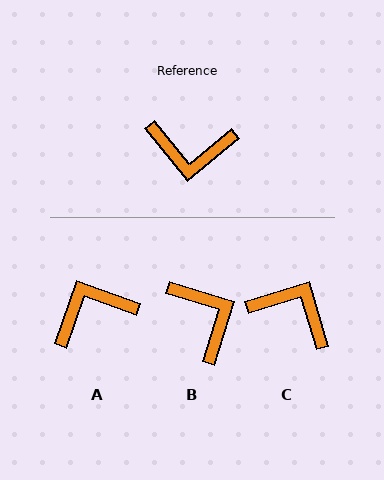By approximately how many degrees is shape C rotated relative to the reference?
Approximately 158 degrees counter-clockwise.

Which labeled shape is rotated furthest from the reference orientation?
C, about 158 degrees away.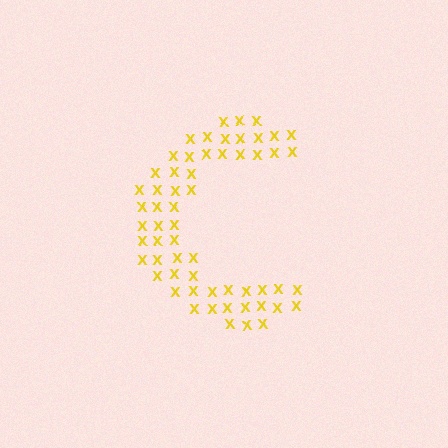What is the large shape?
The large shape is the letter C.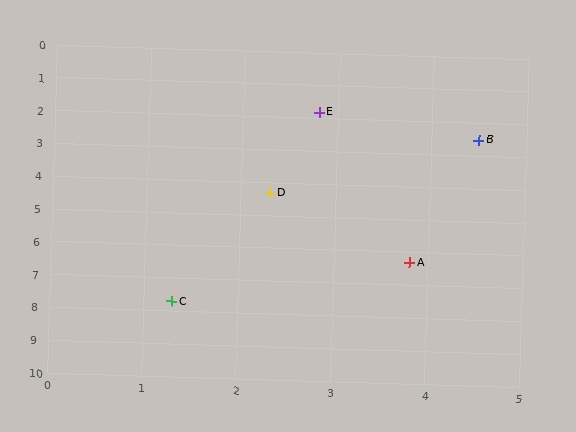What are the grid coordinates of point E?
Point E is at approximately (2.8, 1.8).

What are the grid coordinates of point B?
Point B is at approximately (4.5, 2.5).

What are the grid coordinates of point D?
Point D is at approximately (2.3, 4.3).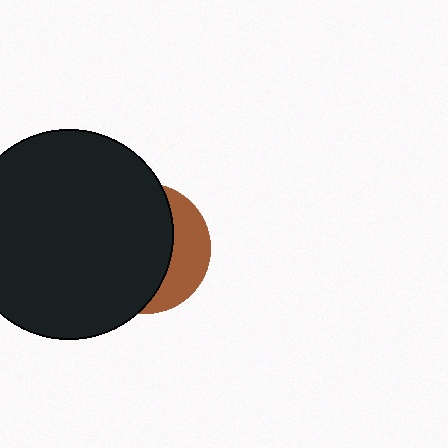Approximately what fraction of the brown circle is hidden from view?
Roughly 69% of the brown circle is hidden behind the black circle.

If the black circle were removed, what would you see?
You would see the complete brown circle.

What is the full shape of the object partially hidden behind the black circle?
The partially hidden object is a brown circle.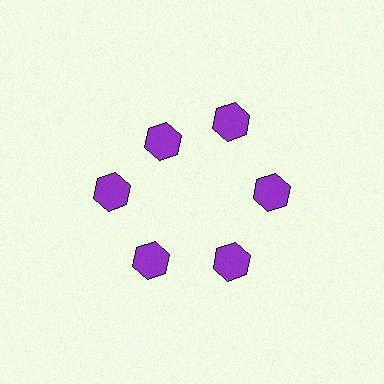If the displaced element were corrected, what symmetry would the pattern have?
It would have 6-fold rotational symmetry — the pattern would map onto itself every 60 degrees.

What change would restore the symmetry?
The symmetry would be restored by moving it outward, back onto the ring so that all 6 hexagons sit at equal angles and equal distance from the center.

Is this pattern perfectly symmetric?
No. The 6 purple hexagons are arranged in a ring, but one element near the 11 o'clock position is pulled inward toward the center, breaking the 6-fold rotational symmetry.